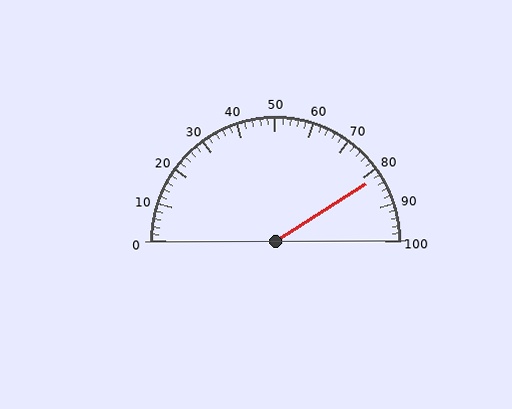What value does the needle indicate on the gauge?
The needle indicates approximately 82.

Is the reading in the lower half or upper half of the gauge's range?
The reading is in the upper half of the range (0 to 100).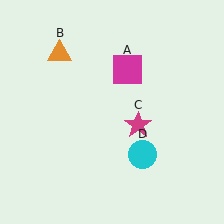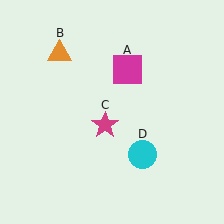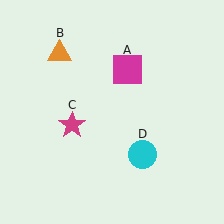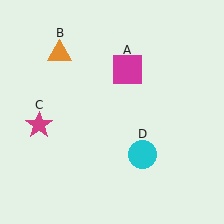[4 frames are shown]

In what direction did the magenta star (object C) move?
The magenta star (object C) moved left.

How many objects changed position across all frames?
1 object changed position: magenta star (object C).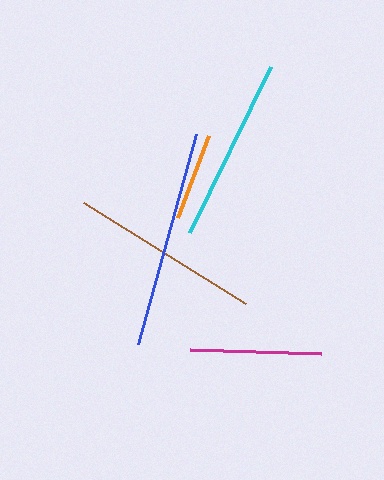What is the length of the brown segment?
The brown segment is approximately 191 pixels long.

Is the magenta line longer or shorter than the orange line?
The magenta line is longer than the orange line.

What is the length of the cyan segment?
The cyan segment is approximately 185 pixels long.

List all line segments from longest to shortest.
From longest to shortest: blue, brown, cyan, magenta, orange.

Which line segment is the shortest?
The orange line is the shortest at approximately 88 pixels.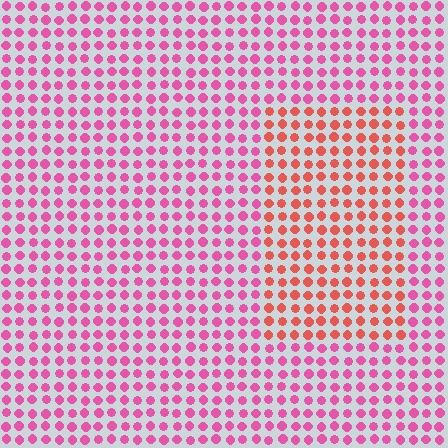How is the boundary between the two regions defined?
The boundary is defined purely by a slight shift in hue (about 37 degrees). Spacing, size, and orientation are identical on both sides.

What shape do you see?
I see a rectangle.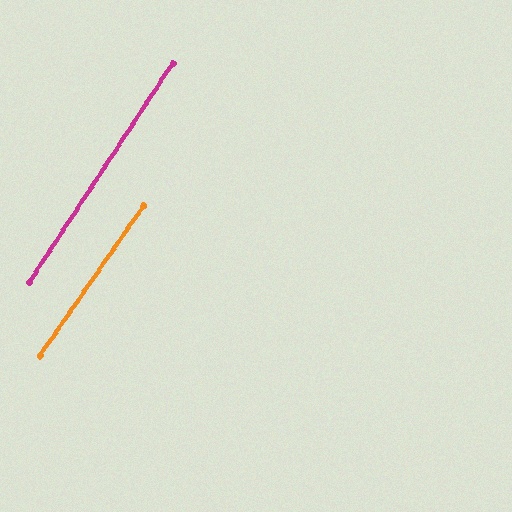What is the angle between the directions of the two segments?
Approximately 2 degrees.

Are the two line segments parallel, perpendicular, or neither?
Parallel — their directions differ by only 1.5°.